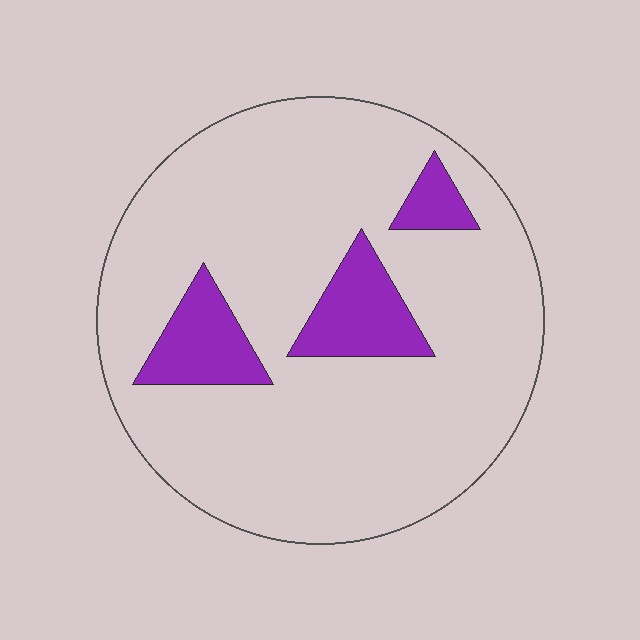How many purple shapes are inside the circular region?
3.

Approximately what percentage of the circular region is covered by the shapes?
Approximately 15%.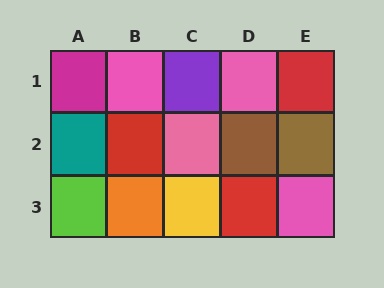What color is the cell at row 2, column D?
Brown.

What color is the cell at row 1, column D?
Pink.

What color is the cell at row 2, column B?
Red.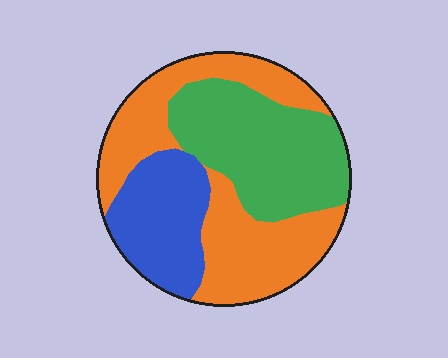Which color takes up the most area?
Orange, at roughly 45%.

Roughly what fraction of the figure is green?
Green covers about 35% of the figure.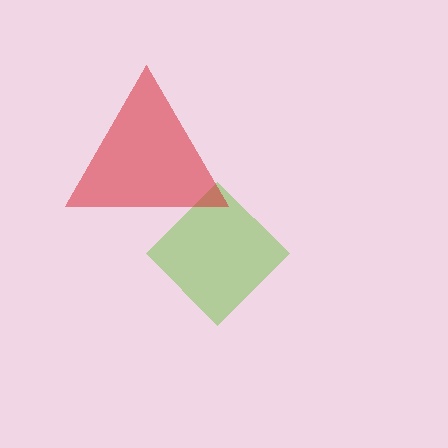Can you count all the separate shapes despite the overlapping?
Yes, there are 2 separate shapes.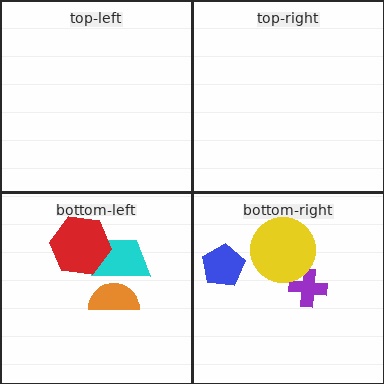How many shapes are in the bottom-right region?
3.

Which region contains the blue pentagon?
The bottom-right region.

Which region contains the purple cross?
The bottom-right region.